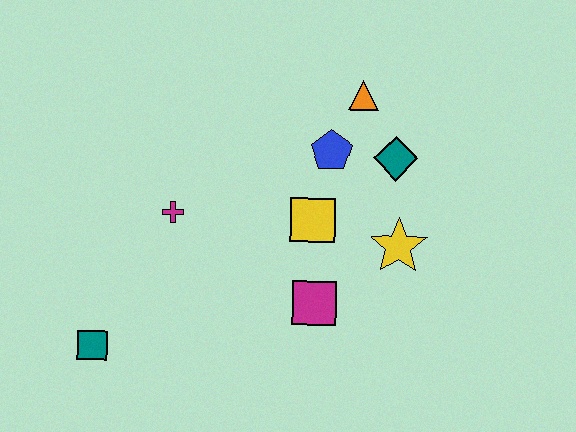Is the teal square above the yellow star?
No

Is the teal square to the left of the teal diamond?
Yes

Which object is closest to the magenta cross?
The yellow square is closest to the magenta cross.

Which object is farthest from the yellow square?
The teal square is farthest from the yellow square.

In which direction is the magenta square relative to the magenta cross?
The magenta square is to the right of the magenta cross.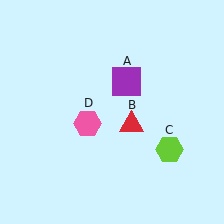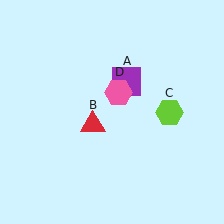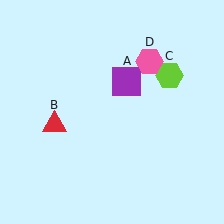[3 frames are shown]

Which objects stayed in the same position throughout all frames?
Purple square (object A) remained stationary.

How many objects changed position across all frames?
3 objects changed position: red triangle (object B), lime hexagon (object C), pink hexagon (object D).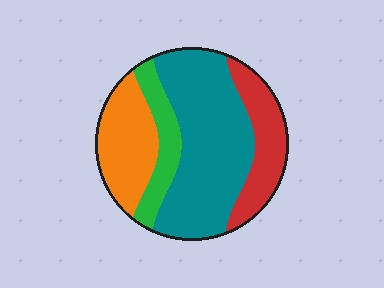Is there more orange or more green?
Orange.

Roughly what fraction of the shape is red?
Red takes up between a sixth and a third of the shape.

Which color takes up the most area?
Teal, at roughly 45%.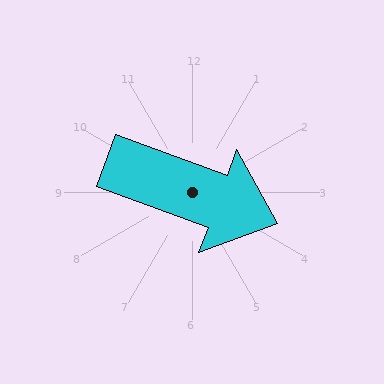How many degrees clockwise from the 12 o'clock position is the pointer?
Approximately 110 degrees.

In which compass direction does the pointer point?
East.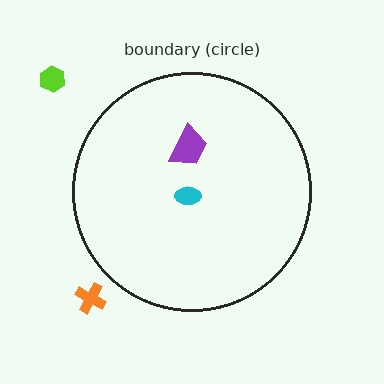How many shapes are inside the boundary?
2 inside, 2 outside.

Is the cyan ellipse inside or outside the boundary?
Inside.